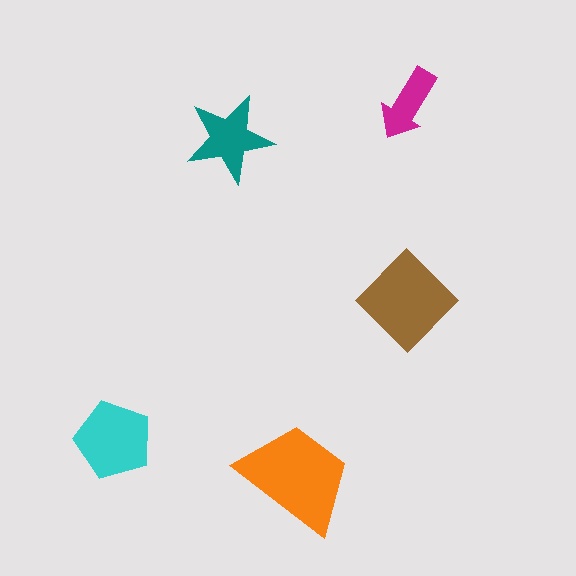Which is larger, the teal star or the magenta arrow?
The teal star.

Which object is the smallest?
The magenta arrow.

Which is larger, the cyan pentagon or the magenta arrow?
The cyan pentagon.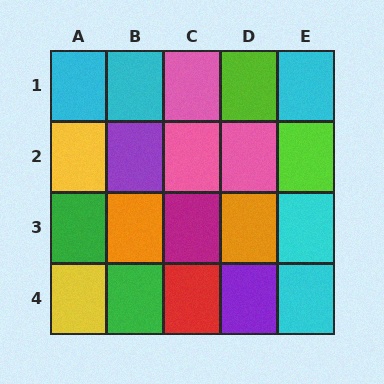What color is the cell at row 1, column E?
Cyan.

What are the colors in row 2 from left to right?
Yellow, purple, pink, pink, lime.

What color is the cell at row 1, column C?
Pink.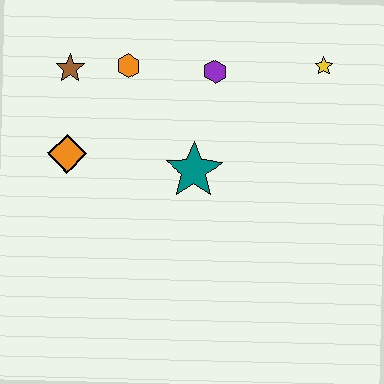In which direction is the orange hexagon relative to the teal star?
The orange hexagon is above the teal star.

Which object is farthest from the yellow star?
The orange diamond is farthest from the yellow star.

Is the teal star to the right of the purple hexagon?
No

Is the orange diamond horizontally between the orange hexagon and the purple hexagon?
No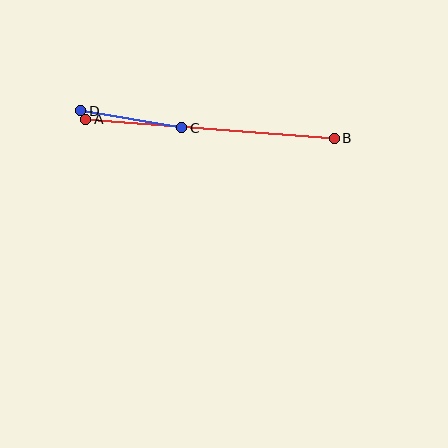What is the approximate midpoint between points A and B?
The midpoint is at approximately (210, 129) pixels.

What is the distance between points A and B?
The distance is approximately 249 pixels.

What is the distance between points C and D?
The distance is approximately 102 pixels.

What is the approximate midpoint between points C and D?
The midpoint is at approximately (131, 119) pixels.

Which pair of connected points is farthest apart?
Points A and B are farthest apart.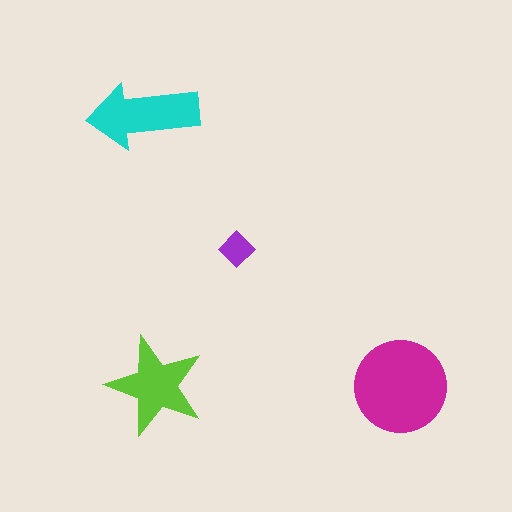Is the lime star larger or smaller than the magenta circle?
Smaller.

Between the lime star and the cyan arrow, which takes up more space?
The cyan arrow.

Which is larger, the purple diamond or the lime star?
The lime star.